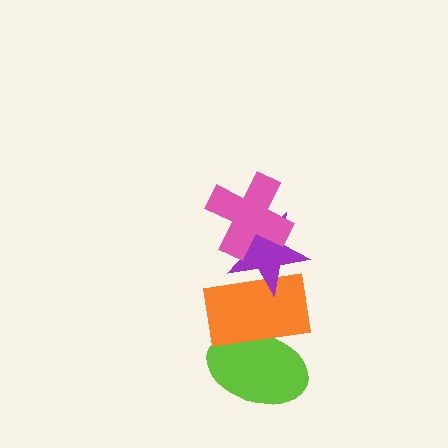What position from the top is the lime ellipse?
The lime ellipse is 4th from the top.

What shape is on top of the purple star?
The pink cross is on top of the purple star.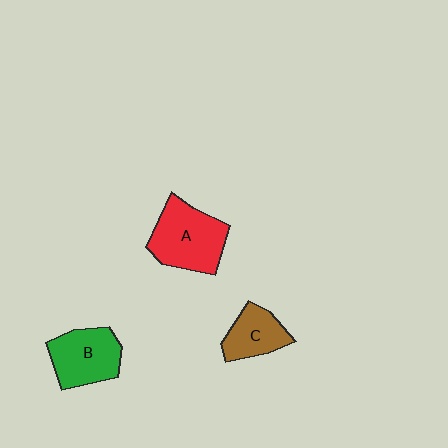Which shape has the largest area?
Shape A (red).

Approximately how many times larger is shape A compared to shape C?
Approximately 1.6 times.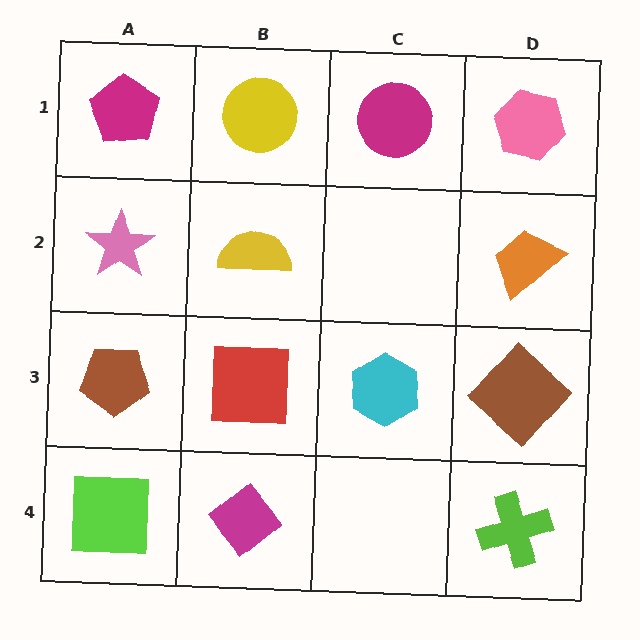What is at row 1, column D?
A pink hexagon.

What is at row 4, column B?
A magenta diamond.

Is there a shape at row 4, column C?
No, that cell is empty.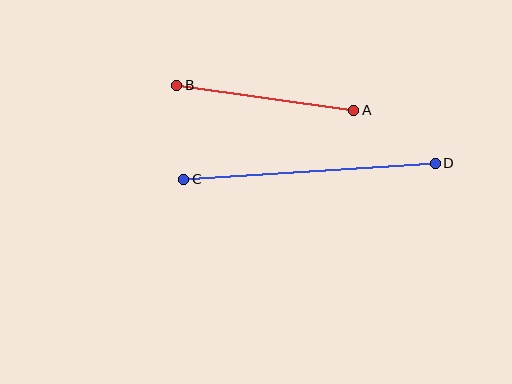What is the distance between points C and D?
The distance is approximately 252 pixels.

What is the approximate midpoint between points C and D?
The midpoint is at approximately (310, 171) pixels.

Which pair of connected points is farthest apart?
Points C and D are farthest apart.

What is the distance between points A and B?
The distance is approximately 179 pixels.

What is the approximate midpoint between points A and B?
The midpoint is at approximately (265, 98) pixels.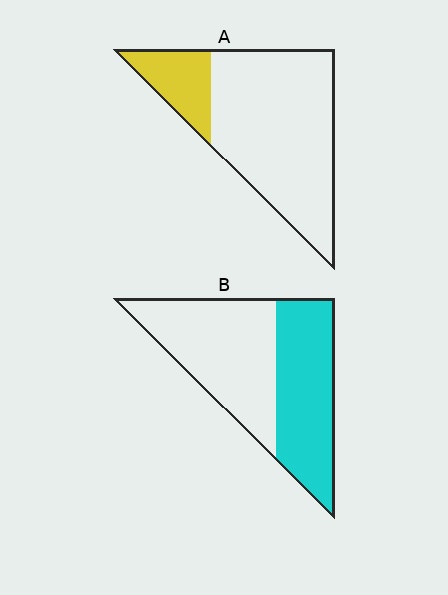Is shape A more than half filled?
No.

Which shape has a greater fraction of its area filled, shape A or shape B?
Shape B.